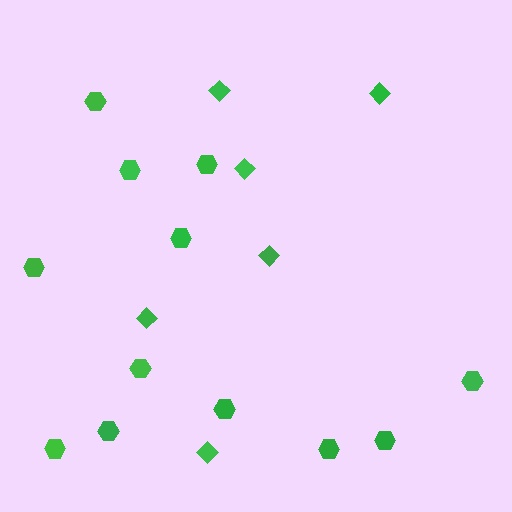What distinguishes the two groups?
There are 2 groups: one group of diamonds (6) and one group of hexagons (12).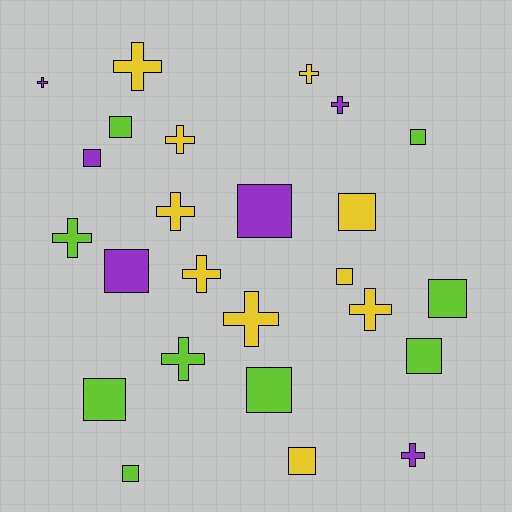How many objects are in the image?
There are 25 objects.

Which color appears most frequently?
Yellow, with 10 objects.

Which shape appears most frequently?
Square, with 13 objects.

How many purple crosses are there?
There are 3 purple crosses.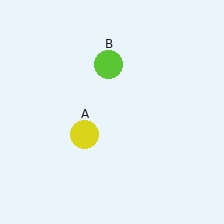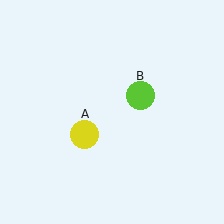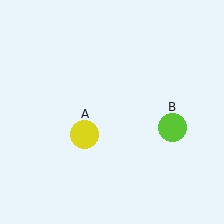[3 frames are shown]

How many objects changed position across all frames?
1 object changed position: lime circle (object B).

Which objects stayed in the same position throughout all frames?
Yellow circle (object A) remained stationary.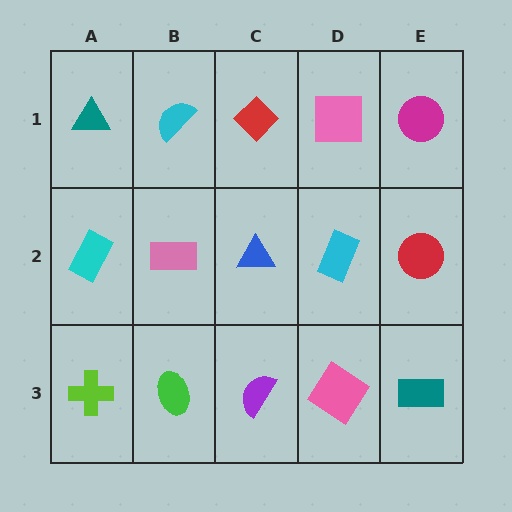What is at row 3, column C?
A purple semicircle.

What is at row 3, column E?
A teal rectangle.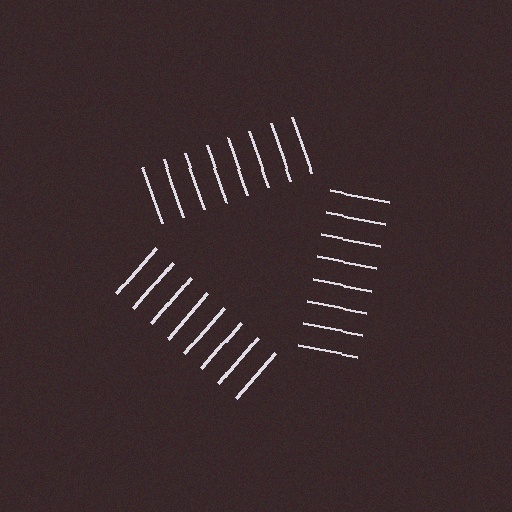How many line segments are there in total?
24 — 8 along each of the 3 edges.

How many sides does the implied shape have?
3 sides — the line-ends trace a triangle.